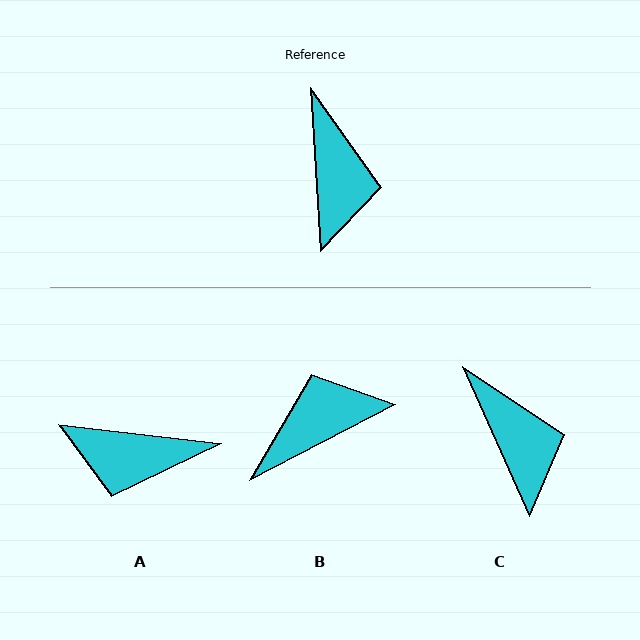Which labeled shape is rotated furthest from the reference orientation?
B, about 114 degrees away.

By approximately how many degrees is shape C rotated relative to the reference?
Approximately 21 degrees counter-clockwise.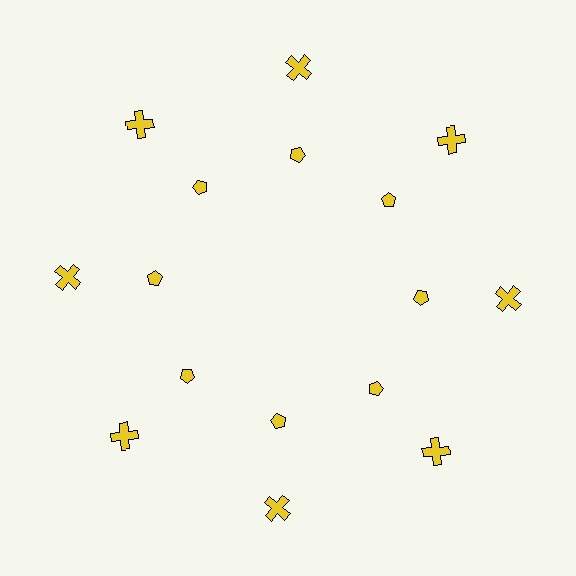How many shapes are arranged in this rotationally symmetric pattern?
There are 16 shapes, arranged in 8 groups of 2.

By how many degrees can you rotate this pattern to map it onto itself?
The pattern maps onto itself every 45 degrees of rotation.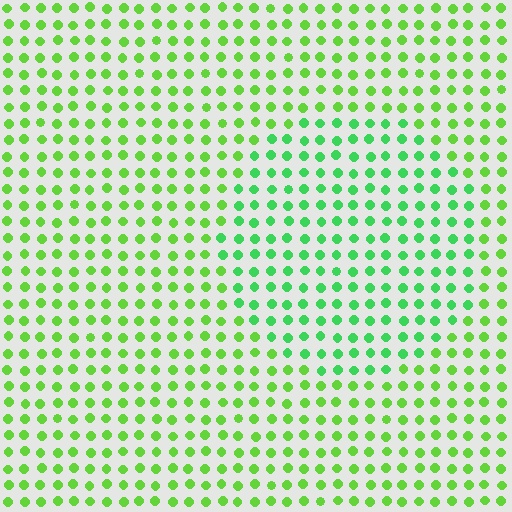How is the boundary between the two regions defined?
The boundary is defined purely by a slight shift in hue (about 27 degrees). Spacing, size, and orientation are identical on both sides.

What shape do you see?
I see a circle.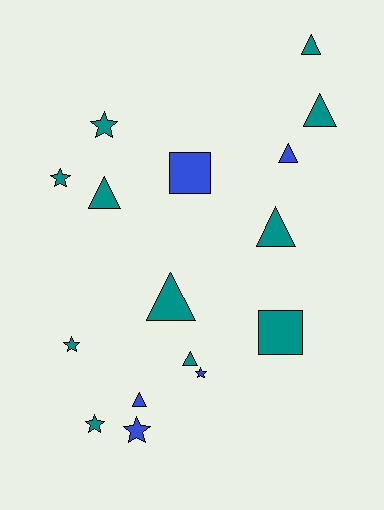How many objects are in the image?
There are 16 objects.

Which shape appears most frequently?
Triangle, with 8 objects.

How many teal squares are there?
There is 1 teal square.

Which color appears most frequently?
Teal, with 11 objects.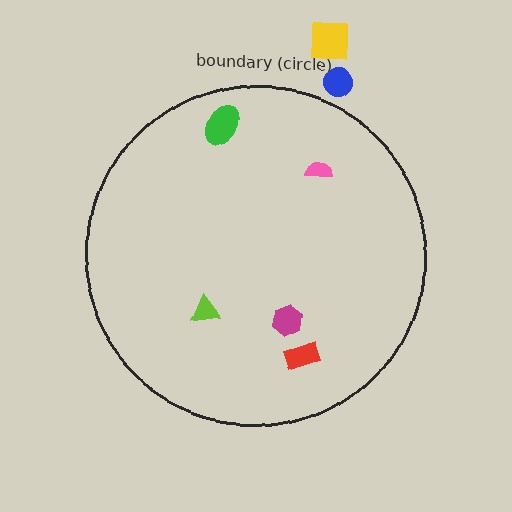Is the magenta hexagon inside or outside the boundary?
Inside.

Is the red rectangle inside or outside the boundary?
Inside.